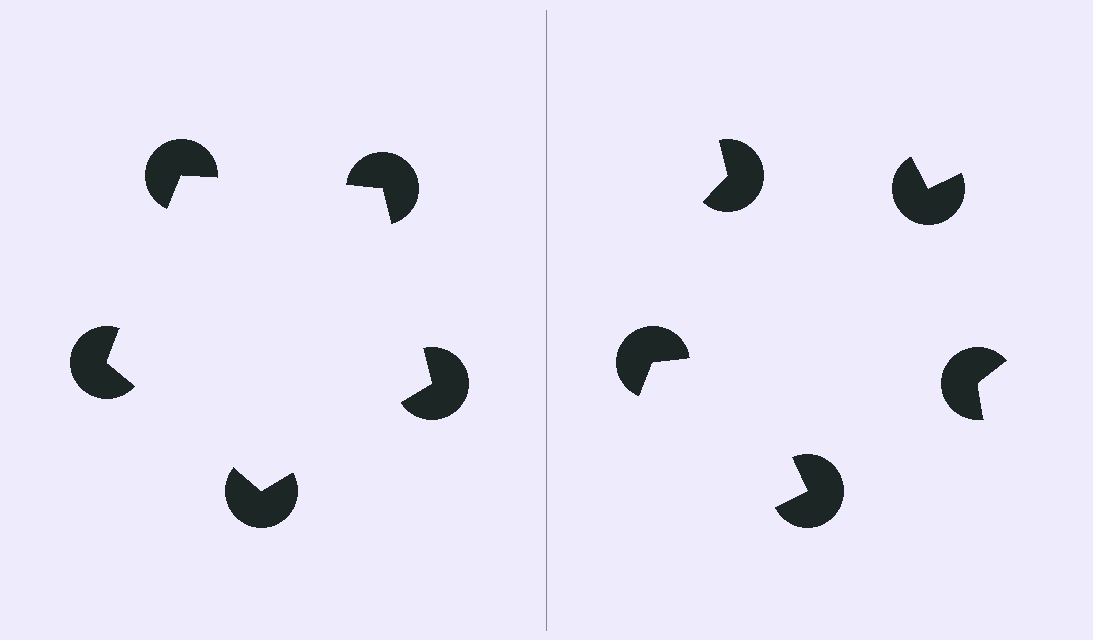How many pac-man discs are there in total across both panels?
10 — 5 on each side.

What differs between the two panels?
The pac-man discs are positioned identically on both sides; only the wedge orientations differ. On the left they align to a pentagon; on the right they are misaligned.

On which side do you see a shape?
An illusory pentagon appears on the left side. On the right side the wedge cuts are rotated, so no coherent shape forms.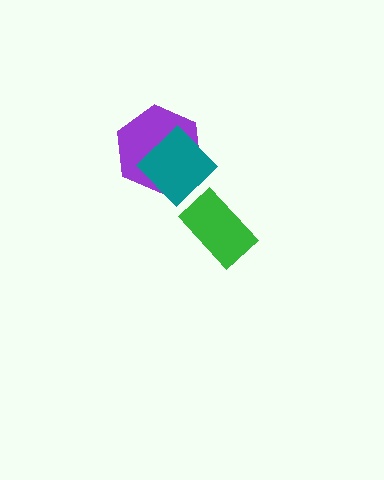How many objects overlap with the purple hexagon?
1 object overlaps with the purple hexagon.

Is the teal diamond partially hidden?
No, no other shape covers it.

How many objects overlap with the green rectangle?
0 objects overlap with the green rectangle.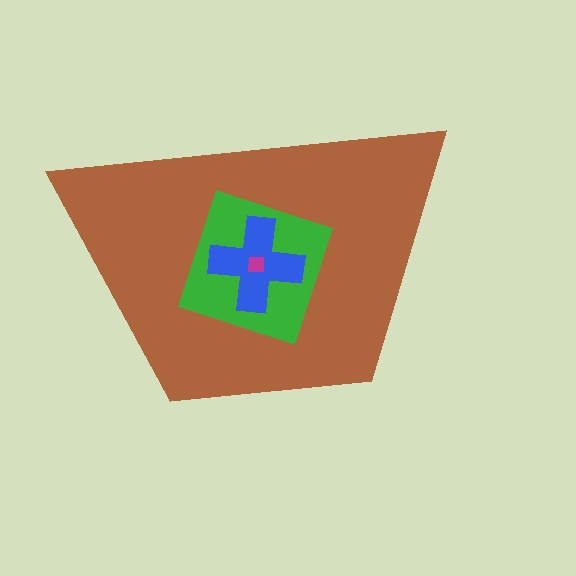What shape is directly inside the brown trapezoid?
The green diamond.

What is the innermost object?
The magenta square.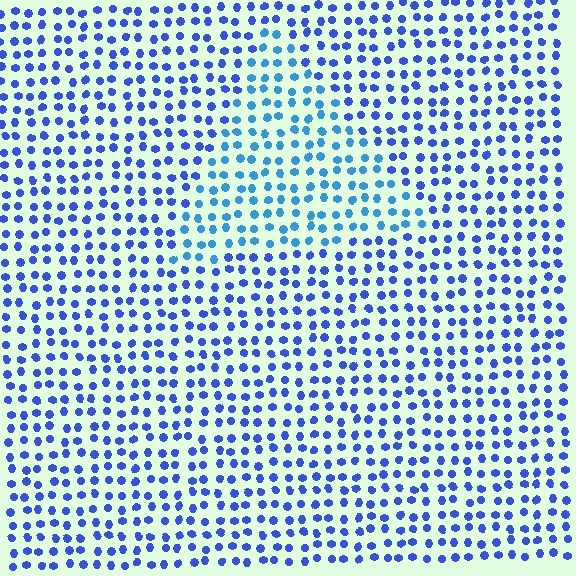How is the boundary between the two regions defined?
The boundary is defined purely by a slight shift in hue (about 27 degrees). Spacing, size, and orientation are identical on both sides.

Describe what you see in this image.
The image is filled with small blue elements in a uniform arrangement. A triangle-shaped region is visible where the elements are tinted to a slightly different hue, forming a subtle color boundary.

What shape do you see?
I see a triangle.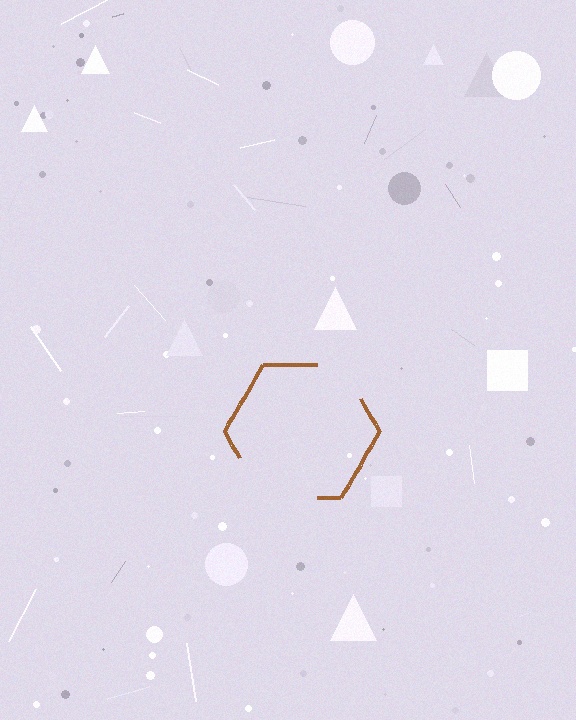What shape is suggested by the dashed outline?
The dashed outline suggests a hexagon.